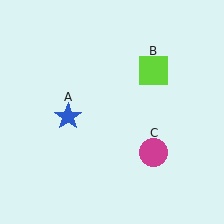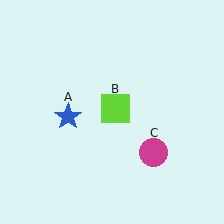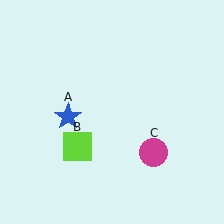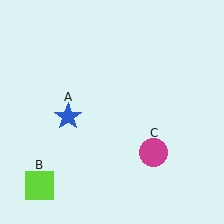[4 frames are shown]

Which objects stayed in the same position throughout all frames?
Blue star (object A) and magenta circle (object C) remained stationary.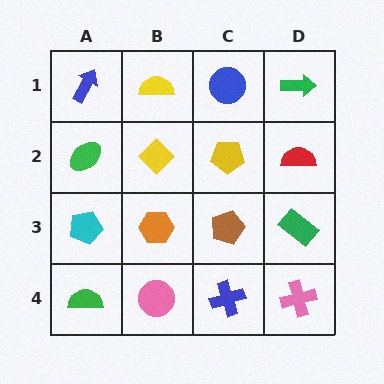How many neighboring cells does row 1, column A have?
2.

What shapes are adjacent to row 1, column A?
A green ellipse (row 2, column A), a yellow semicircle (row 1, column B).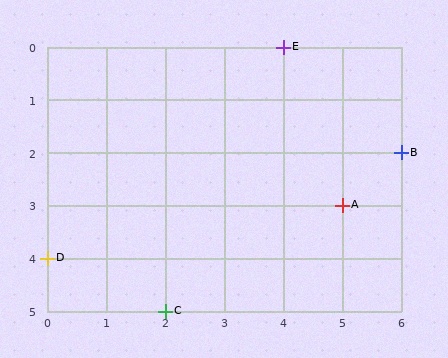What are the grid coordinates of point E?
Point E is at grid coordinates (4, 0).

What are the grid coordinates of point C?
Point C is at grid coordinates (2, 5).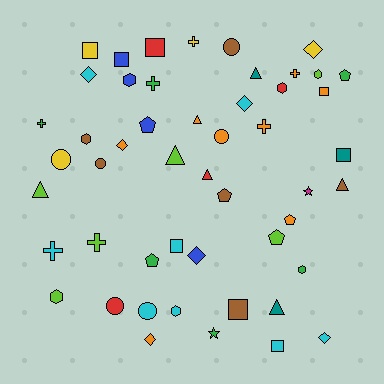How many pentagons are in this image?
There are 6 pentagons.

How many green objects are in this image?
There are 6 green objects.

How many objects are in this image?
There are 50 objects.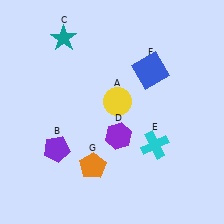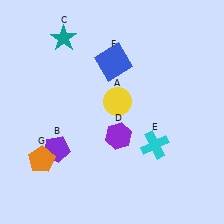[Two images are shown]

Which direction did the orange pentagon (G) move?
The orange pentagon (G) moved left.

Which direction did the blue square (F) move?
The blue square (F) moved left.